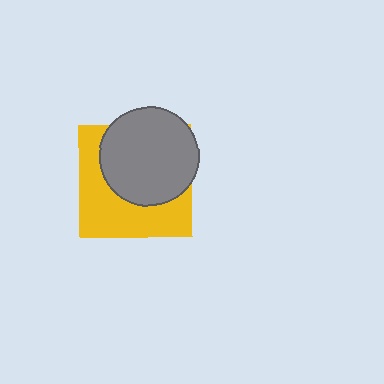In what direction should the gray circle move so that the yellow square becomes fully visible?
The gray circle should move toward the upper-right. That is the shortest direction to clear the overlap and leave the yellow square fully visible.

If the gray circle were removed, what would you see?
You would see the complete yellow square.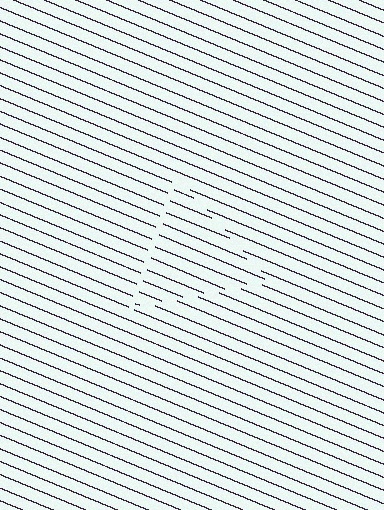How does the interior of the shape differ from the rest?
The interior of the shape contains the same grating, shifted by half a period — the contour is defined by the phase discontinuity where line-ends from the inner and outer gratings abut.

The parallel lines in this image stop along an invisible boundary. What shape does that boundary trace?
An illusory triangle. The interior of the shape contains the same grating, shifted by half a period — the contour is defined by the phase discontinuity where line-ends from the inner and outer gratings abut.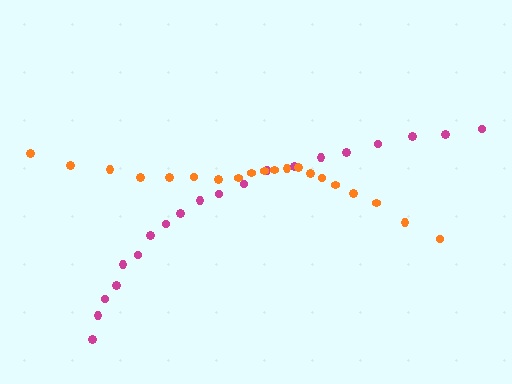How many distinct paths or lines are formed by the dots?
There are 2 distinct paths.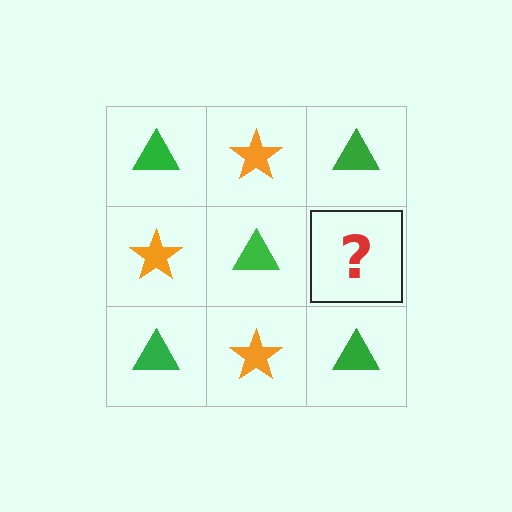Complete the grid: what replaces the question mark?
The question mark should be replaced with an orange star.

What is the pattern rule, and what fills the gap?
The rule is that it alternates green triangle and orange star in a checkerboard pattern. The gap should be filled with an orange star.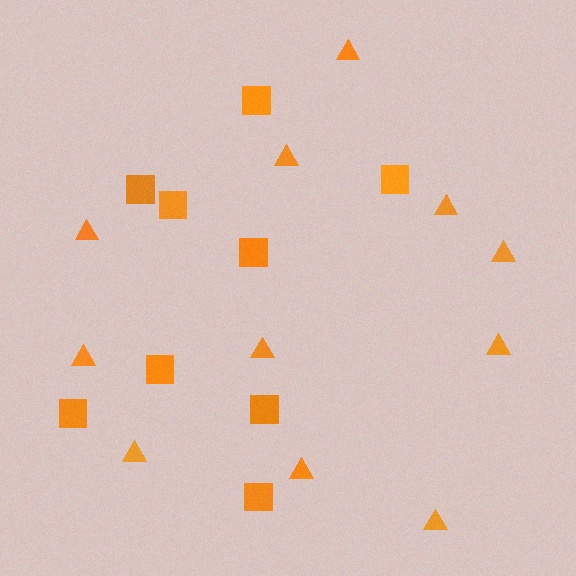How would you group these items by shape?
There are 2 groups: one group of triangles (11) and one group of squares (9).